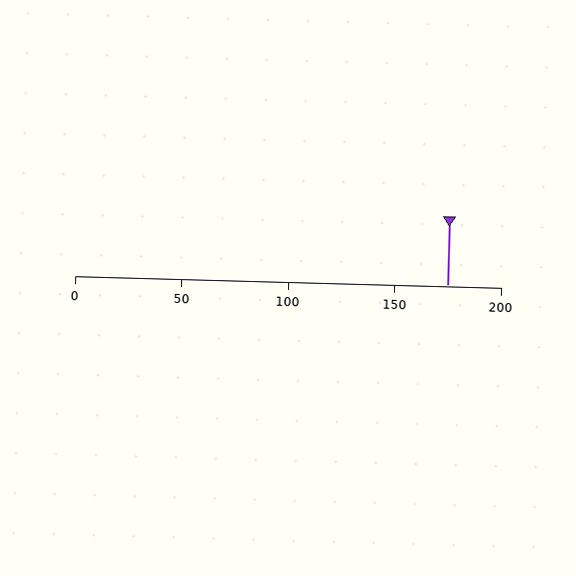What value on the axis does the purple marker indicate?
The marker indicates approximately 175.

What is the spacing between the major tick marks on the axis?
The major ticks are spaced 50 apart.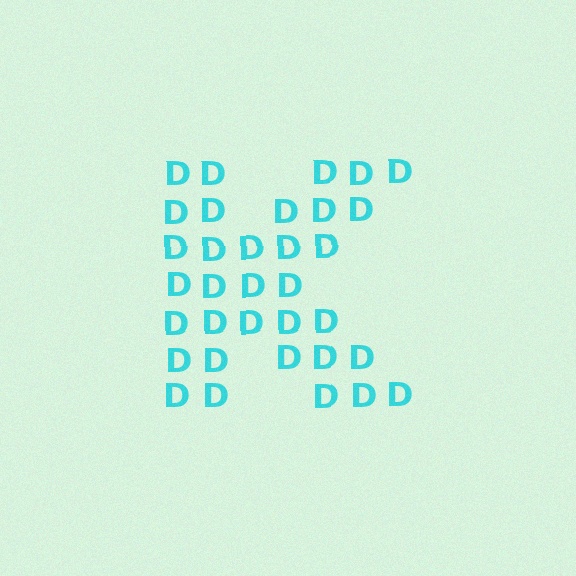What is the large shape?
The large shape is the letter K.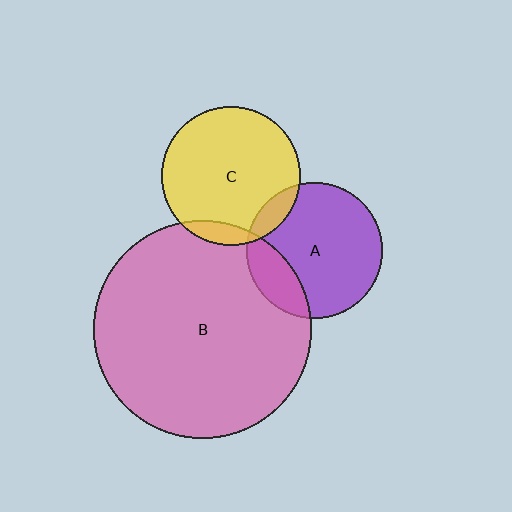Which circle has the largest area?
Circle B (pink).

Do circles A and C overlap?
Yes.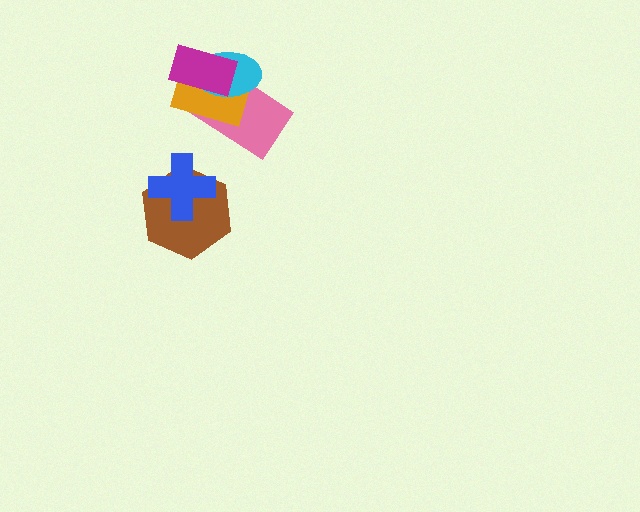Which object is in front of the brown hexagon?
The blue cross is in front of the brown hexagon.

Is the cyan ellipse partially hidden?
Yes, it is partially covered by another shape.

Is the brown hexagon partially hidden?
Yes, it is partially covered by another shape.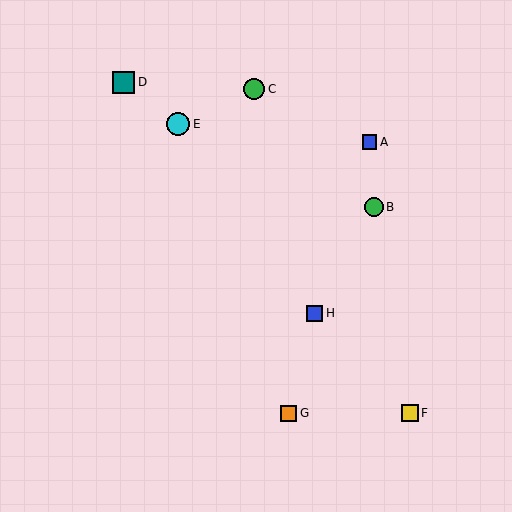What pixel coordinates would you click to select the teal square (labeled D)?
Click at (124, 82) to select the teal square D.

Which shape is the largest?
The cyan circle (labeled E) is the largest.